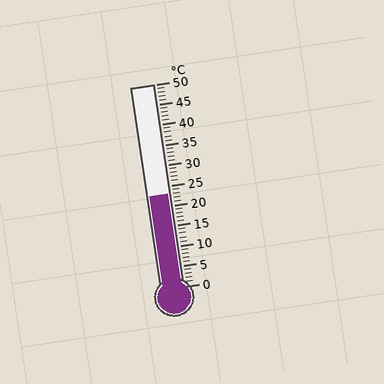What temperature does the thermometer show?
The thermometer shows approximately 23°C.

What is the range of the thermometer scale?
The thermometer scale ranges from 0°C to 50°C.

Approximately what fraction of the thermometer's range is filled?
The thermometer is filled to approximately 45% of its range.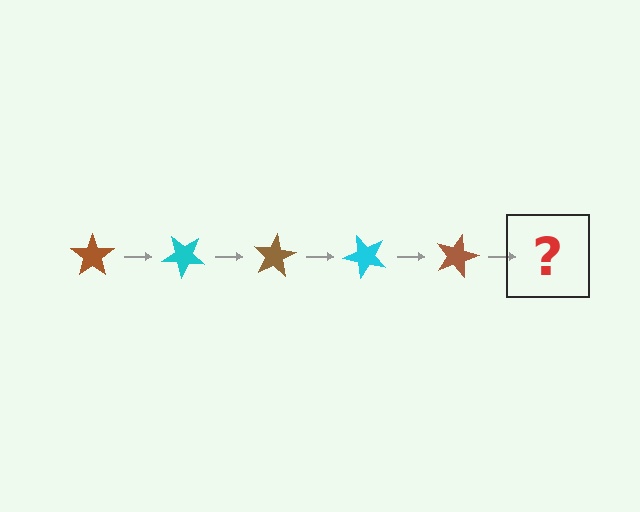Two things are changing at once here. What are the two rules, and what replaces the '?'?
The two rules are that it rotates 40 degrees each step and the color cycles through brown and cyan. The '?' should be a cyan star, rotated 200 degrees from the start.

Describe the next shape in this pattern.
It should be a cyan star, rotated 200 degrees from the start.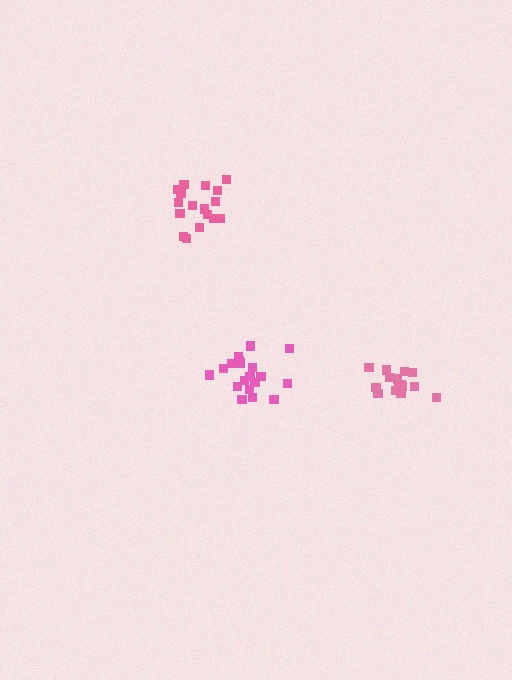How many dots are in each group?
Group 1: 17 dots, Group 2: 15 dots, Group 3: 20 dots (52 total).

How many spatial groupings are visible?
There are 3 spatial groupings.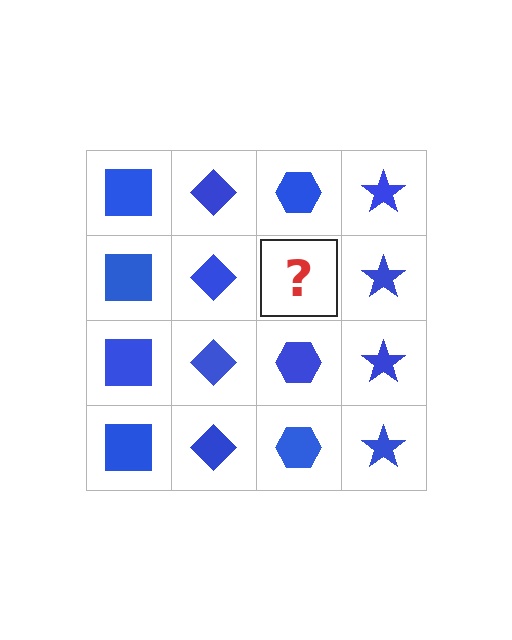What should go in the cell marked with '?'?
The missing cell should contain a blue hexagon.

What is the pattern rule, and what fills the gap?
The rule is that each column has a consistent shape. The gap should be filled with a blue hexagon.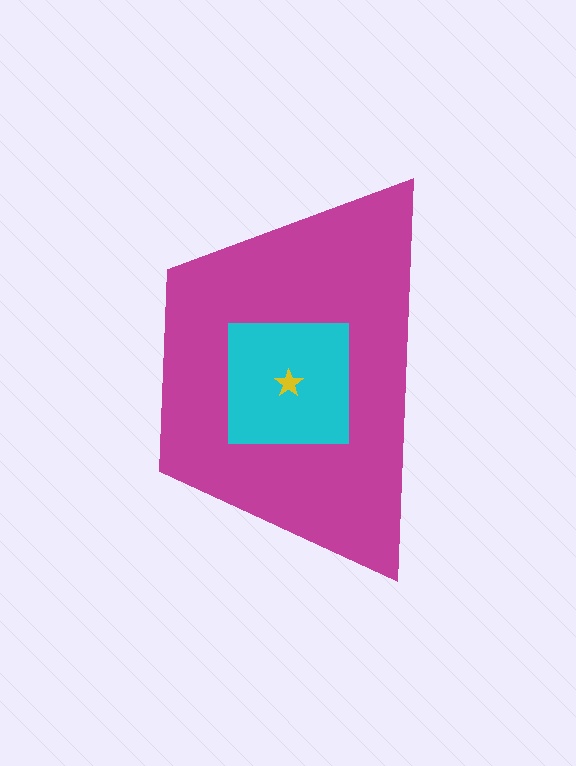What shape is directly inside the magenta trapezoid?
The cyan square.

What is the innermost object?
The yellow star.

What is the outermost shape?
The magenta trapezoid.